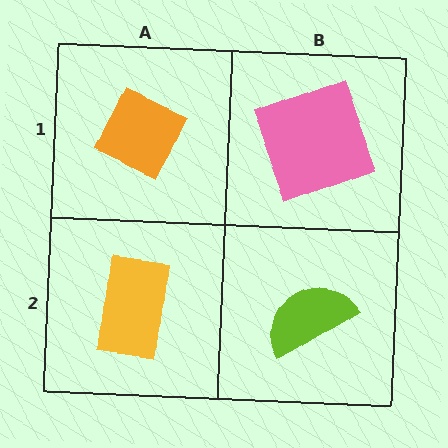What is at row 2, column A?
A yellow rectangle.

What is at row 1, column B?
A pink square.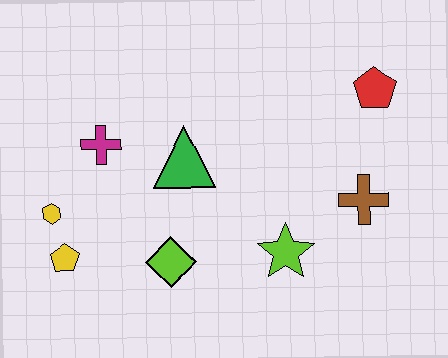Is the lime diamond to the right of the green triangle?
No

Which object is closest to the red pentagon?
The brown cross is closest to the red pentagon.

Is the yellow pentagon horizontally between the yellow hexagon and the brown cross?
Yes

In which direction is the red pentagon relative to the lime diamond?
The red pentagon is to the right of the lime diamond.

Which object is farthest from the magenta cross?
The red pentagon is farthest from the magenta cross.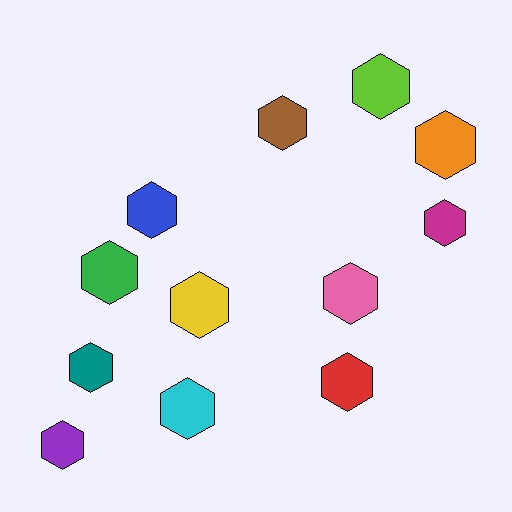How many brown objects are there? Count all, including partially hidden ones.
There is 1 brown object.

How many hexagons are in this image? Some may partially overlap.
There are 12 hexagons.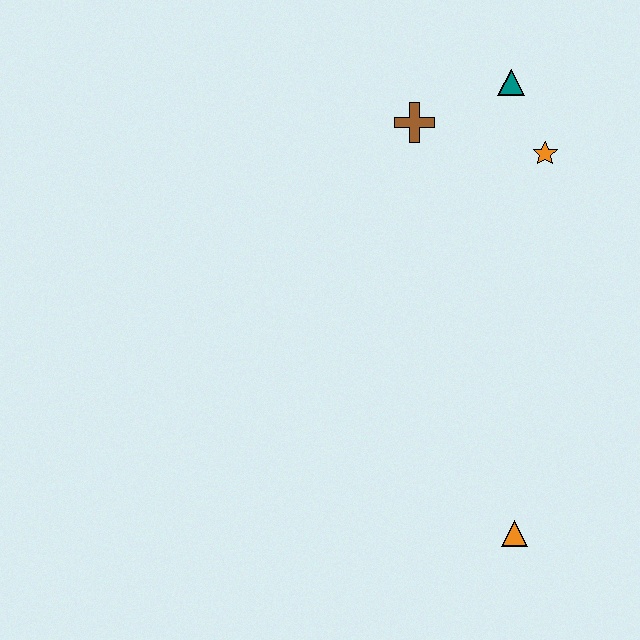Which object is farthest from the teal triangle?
The orange triangle is farthest from the teal triangle.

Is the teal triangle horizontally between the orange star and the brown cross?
Yes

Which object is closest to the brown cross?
The teal triangle is closest to the brown cross.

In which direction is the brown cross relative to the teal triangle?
The brown cross is to the left of the teal triangle.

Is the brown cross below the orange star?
No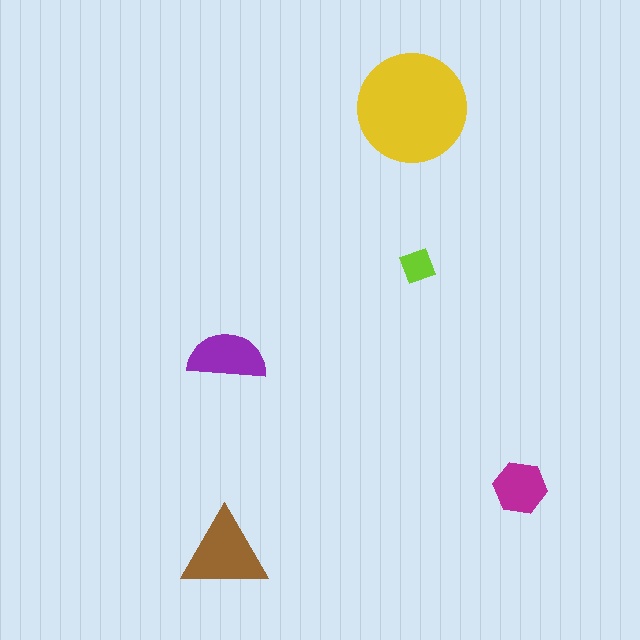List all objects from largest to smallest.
The yellow circle, the brown triangle, the purple semicircle, the magenta hexagon, the lime diamond.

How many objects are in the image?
There are 5 objects in the image.